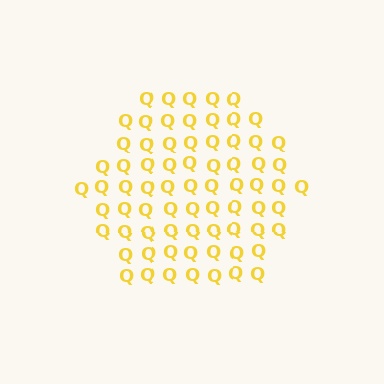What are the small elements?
The small elements are letter Q's.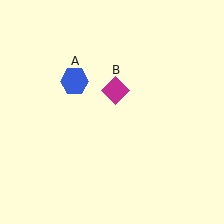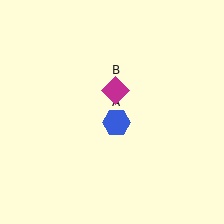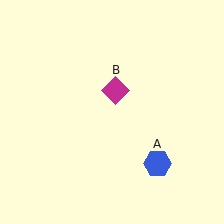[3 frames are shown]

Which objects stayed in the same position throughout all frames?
Magenta diamond (object B) remained stationary.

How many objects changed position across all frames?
1 object changed position: blue hexagon (object A).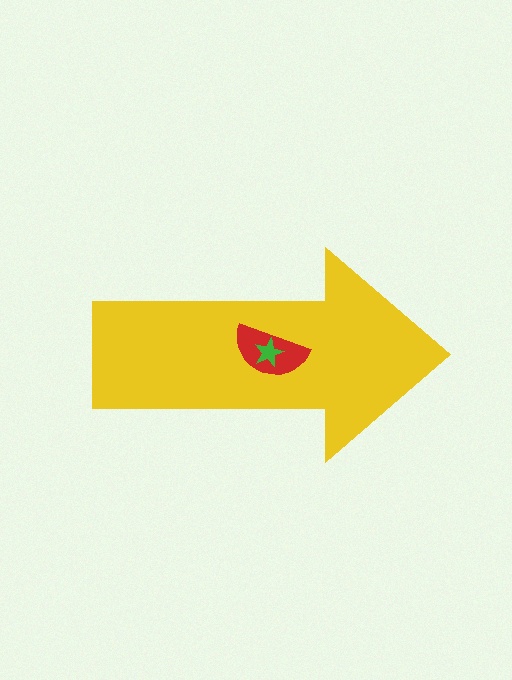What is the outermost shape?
The yellow arrow.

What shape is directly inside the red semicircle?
The green star.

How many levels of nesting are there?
3.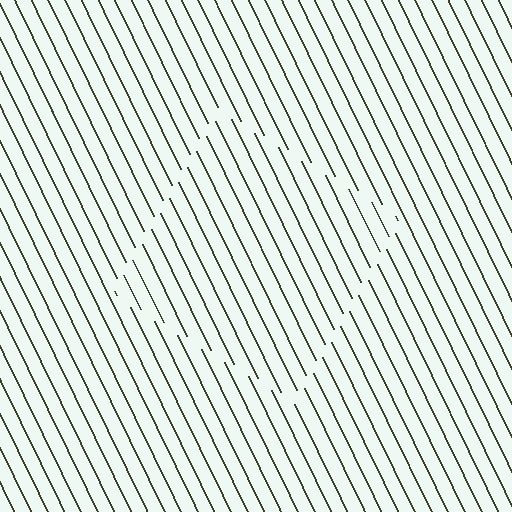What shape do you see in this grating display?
An illusory square. The interior of the shape contains the same grating, shifted by half a period — the contour is defined by the phase discontinuity where line-ends from the inner and outer gratings abut.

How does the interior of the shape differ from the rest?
The interior of the shape contains the same grating, shifted by half a period — the contour is defined by the phase discontinuity where line-ends from the inner and outer gratings abut.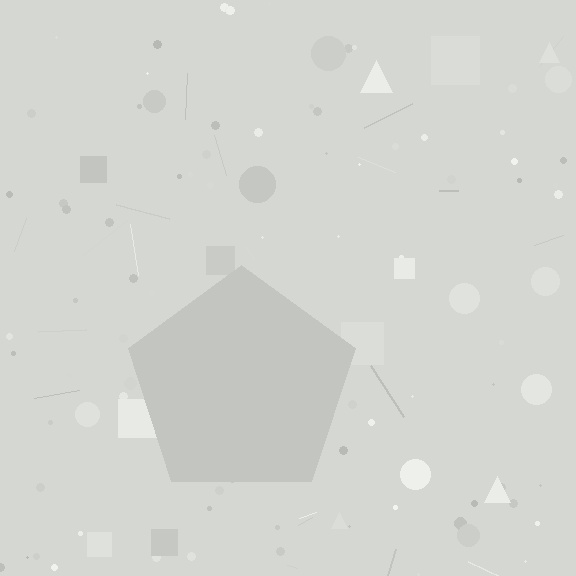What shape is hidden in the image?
A pentagon is hidden in the image.